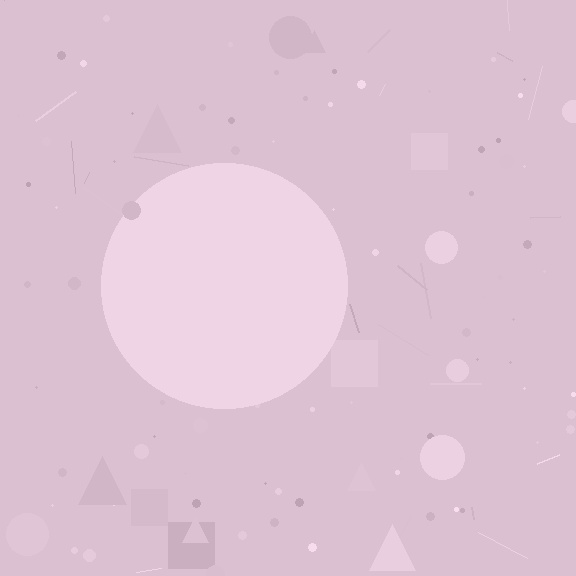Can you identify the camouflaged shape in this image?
The camouflaged shape is a circle.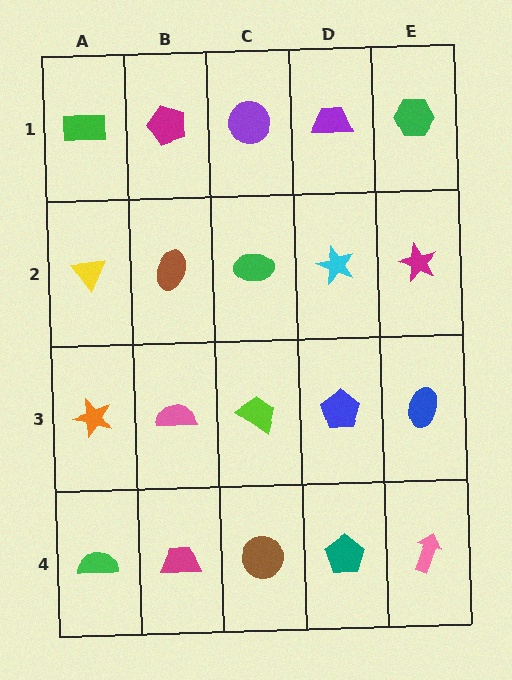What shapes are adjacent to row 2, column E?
A green hexagon (row 1, column E), a blue ellipse (row 3, column E), a cyan star (row 2, column D).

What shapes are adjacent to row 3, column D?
A cyan star (row 2, column D), a teal pentagon (row 4, column D), a lime trapezoid (row 3, column C), a blue ellipse (row 3, column E).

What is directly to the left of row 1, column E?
A purple trapezoid.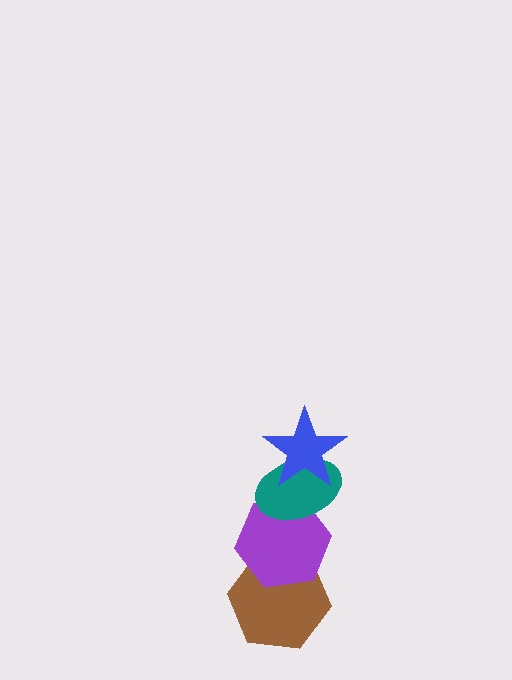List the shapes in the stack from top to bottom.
From top to bottom: the blue star, the teal ellipse, the purple hexagon, the brown hexagon.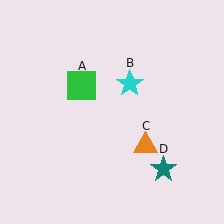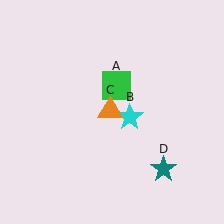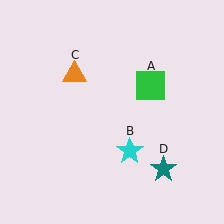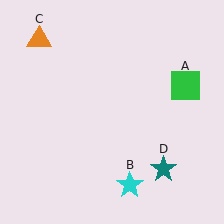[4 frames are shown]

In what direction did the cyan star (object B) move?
The cyan star (object B) moved down.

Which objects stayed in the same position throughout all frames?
Teal star (object D) remained stationary.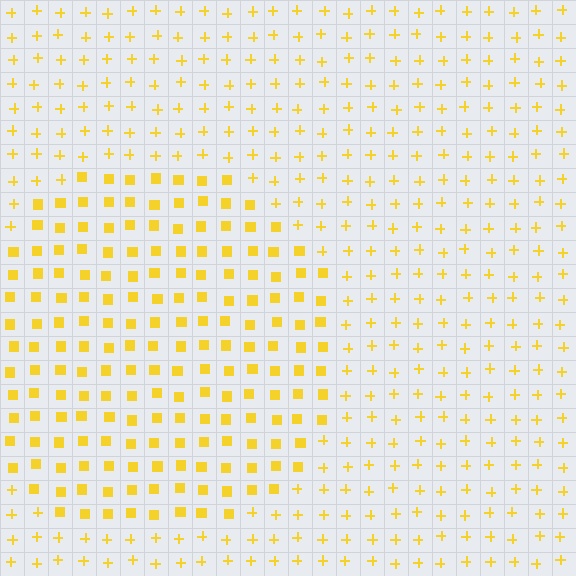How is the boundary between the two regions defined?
The boundary is defined by a change in element shape: squares inside vs. plus signs outside. All elements share the same color and spacing.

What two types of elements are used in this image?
The image uses squares inside the circle region and plus signs outside it.